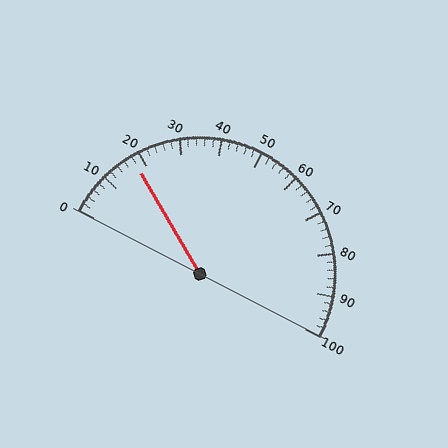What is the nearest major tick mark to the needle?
The nearest major tick mark is 20.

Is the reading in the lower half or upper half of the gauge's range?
The reading is in the lower half of the range (0 to 100).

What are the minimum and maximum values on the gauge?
The gauge ranges from 0 to 100.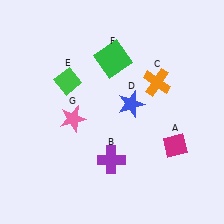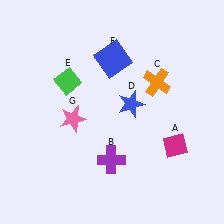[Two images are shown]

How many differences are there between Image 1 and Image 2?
There is 1 difference between the two images.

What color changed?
The square (F) changed from green in Image 1 to blue in Image 2.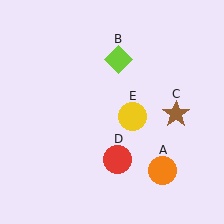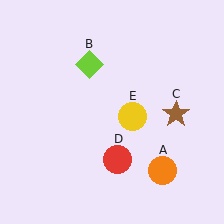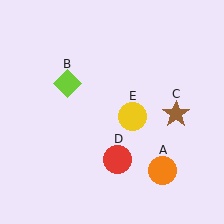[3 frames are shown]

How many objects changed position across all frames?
1 object changed position: lime diamond (object B).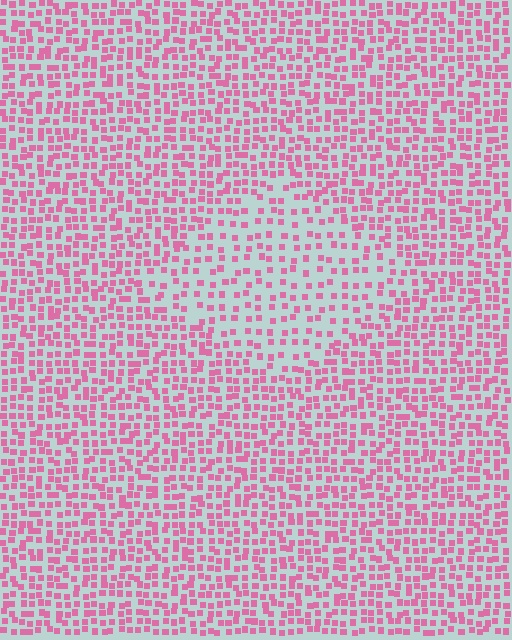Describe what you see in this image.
The image contains small pink elements arranged at two different densities. A diamond-shaped region is visible where the elements are less densely packed than the surrounding area.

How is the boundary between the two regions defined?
The boundary is defined by a change in element density (approximately 1.8x ratio). All elements are the same color, size, and shape.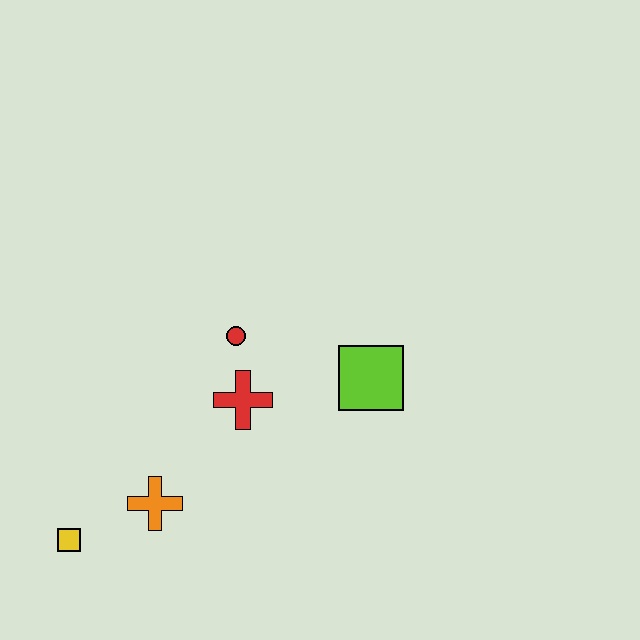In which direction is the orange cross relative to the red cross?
The orange cross is below the red cross.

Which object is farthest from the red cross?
The yellow square is farthest from the red cross.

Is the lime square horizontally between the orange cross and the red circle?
No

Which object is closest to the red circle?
The red cross is closest to the red circle.